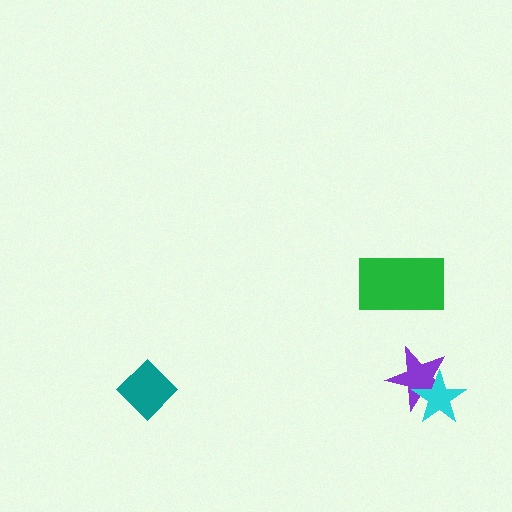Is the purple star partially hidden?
Yes, it is partially covered by another shape.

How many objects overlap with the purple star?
1 object overlaps with the purple star.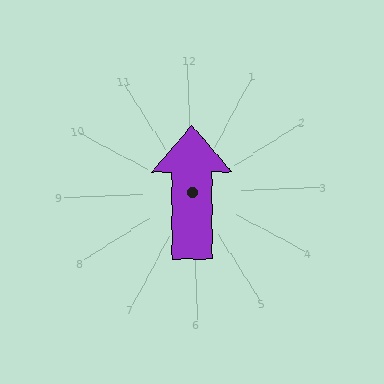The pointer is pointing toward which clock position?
Roughly 12 o'clock.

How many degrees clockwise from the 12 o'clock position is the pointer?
Approximately 2 degrees.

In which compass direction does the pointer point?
North.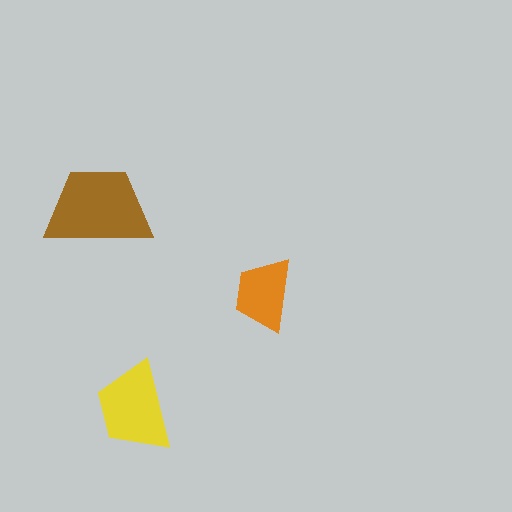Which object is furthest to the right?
The orange trapezoid is rightmost.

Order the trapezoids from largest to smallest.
the brown one, the yellow one, the orange one.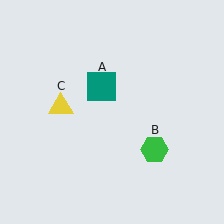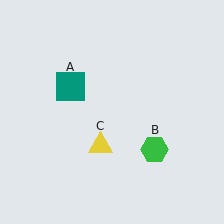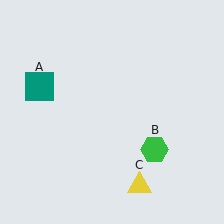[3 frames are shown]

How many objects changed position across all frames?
2 objects changed position: teal square (object A), yellow triangle (object C).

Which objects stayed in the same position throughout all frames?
Green hexagon (object B) remained stationary.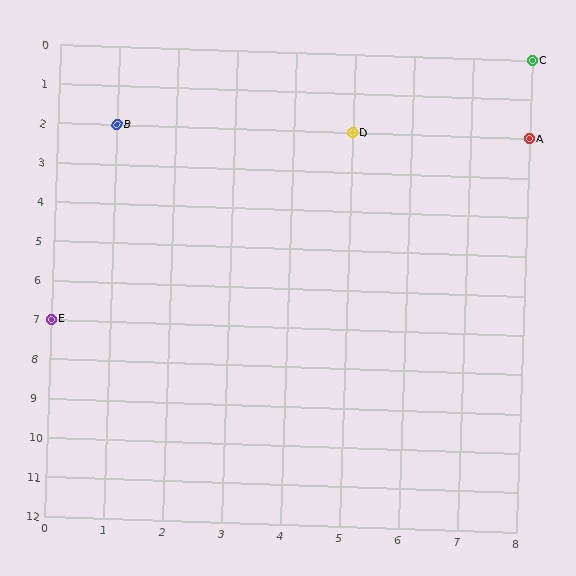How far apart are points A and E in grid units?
Points A and E are 8 columns and 5 rows apart (about 9.4 grid units diagonally).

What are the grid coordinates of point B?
Point B is at grid coordinates (1, 2).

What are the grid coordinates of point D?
Point D is at grid coordinates (5, 2).